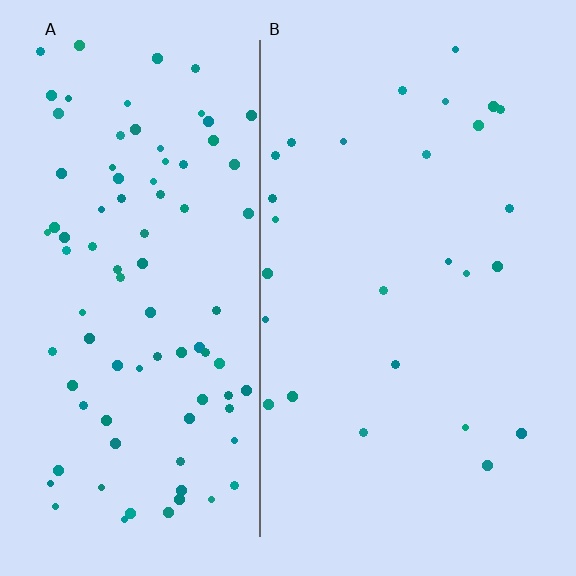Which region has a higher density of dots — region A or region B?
A (the left).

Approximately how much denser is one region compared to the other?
Approximately 3.5× — region A over region B.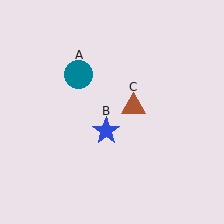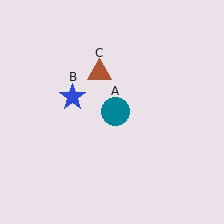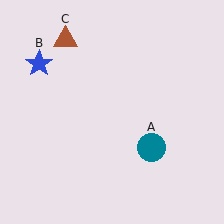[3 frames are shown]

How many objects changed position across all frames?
3 objects changed position: teal circle (object A), blue star (object B), brown triangle (object C).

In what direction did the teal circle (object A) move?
The teal circle (object A) moved down and to the right.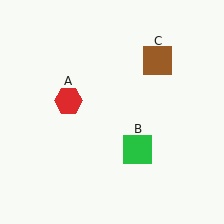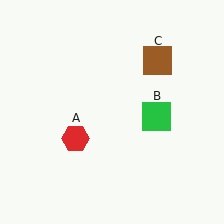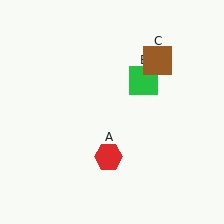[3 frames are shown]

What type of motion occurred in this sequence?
The red hexagon (object A), green square (object B) rotated counterclockwise around the center of the scene.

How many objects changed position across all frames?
2 objects changed position: red hexagon (object A), green square (object B).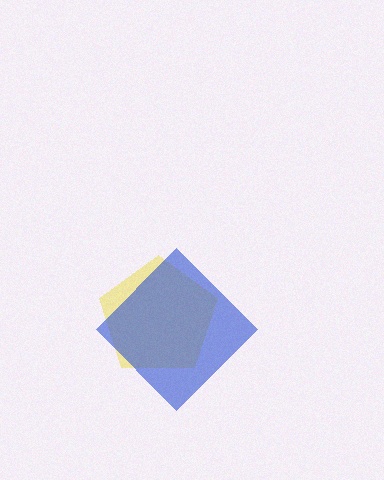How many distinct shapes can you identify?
There are 2 distinct shapes: a yellow pentagon, a blue diamond.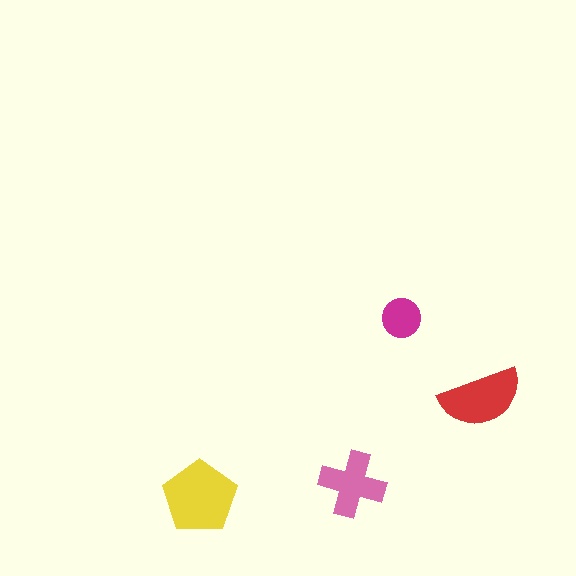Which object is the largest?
The yellow pentagon.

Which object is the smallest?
The magenta circle.